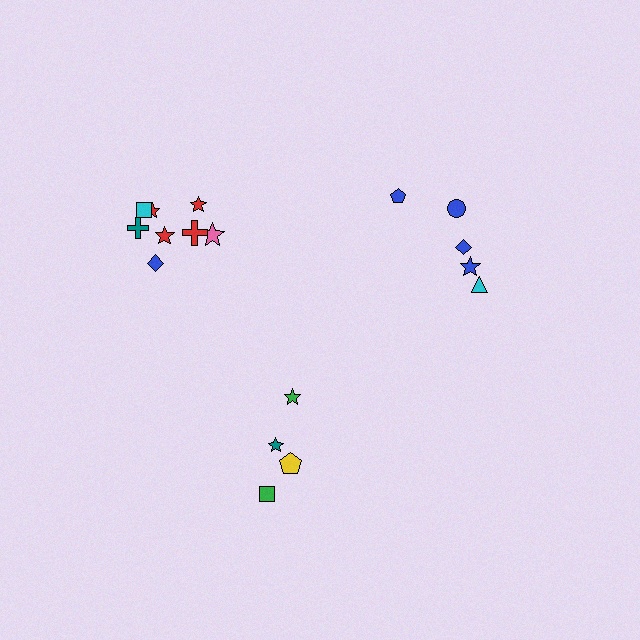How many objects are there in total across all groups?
There are 17 objects.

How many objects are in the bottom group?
There are 4 objects.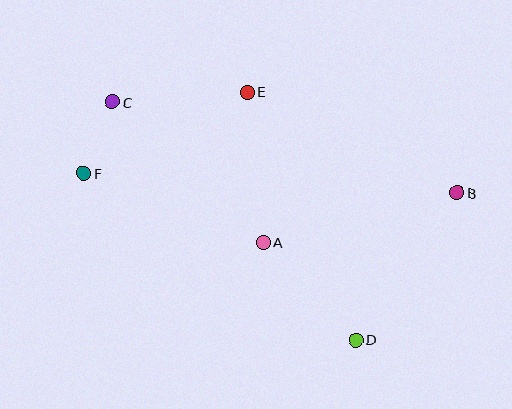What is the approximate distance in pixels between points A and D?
The distance between A and D is approximately 134 pixels.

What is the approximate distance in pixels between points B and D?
The distance between B and D is approximately 178 pixels.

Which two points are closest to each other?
Points C and F are closest to each other.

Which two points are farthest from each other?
Points B and F are farthest from each other.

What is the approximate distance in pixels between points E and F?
The distance between E and F is approximately 183 pixels.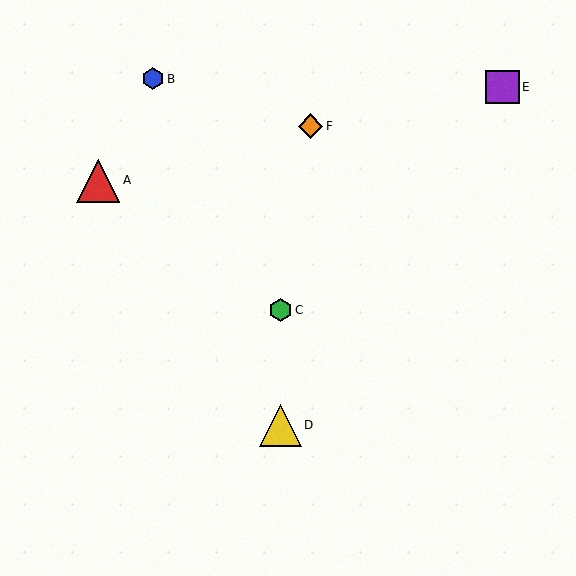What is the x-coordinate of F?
Object F is at x≈310.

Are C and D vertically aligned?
Yes, both are at x≈280.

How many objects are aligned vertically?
2 objects (C, D) are aligned vertically.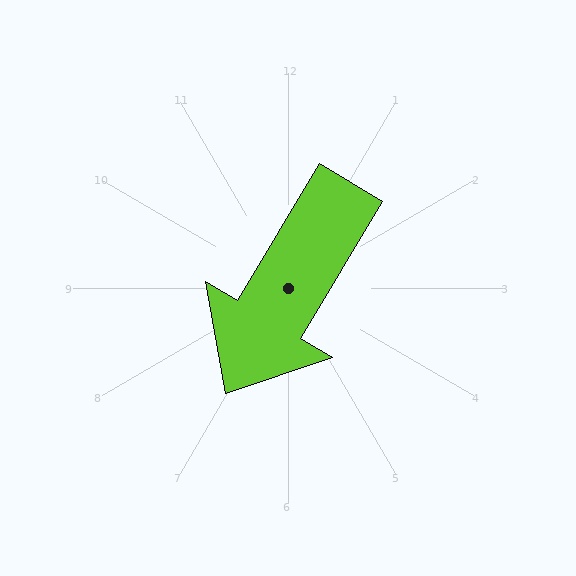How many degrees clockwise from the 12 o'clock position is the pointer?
Approximately 211 degrees.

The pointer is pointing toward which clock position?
Roughly 7 o'clock.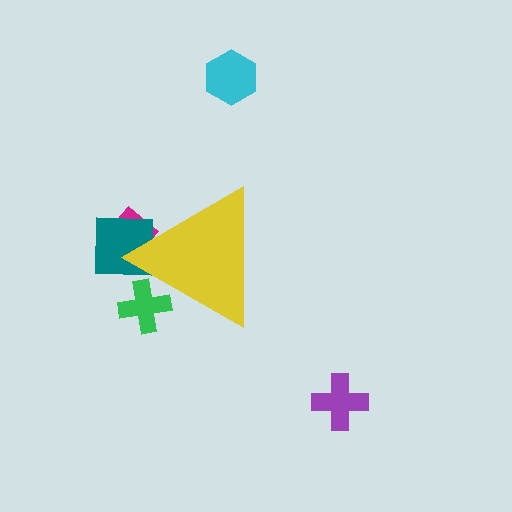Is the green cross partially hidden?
Yes, the green cross is partially hidden behind the yellow triangle.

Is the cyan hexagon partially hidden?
No, the cyan hexagon is fully visible.